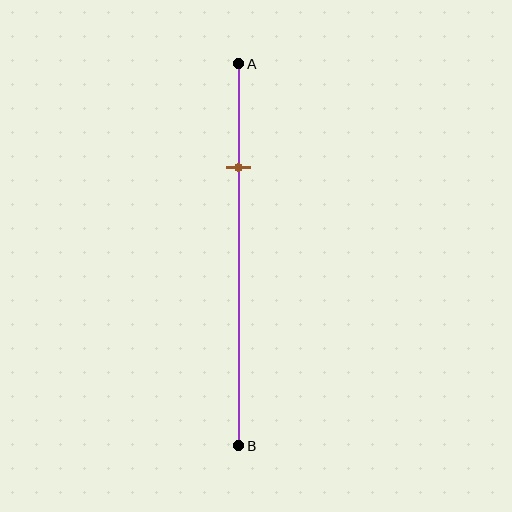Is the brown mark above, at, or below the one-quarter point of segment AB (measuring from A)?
The brown mark is approximately at the one-quarter point of segment AB.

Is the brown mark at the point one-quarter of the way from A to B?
Yes, the mark is approximately at the one-quarter point.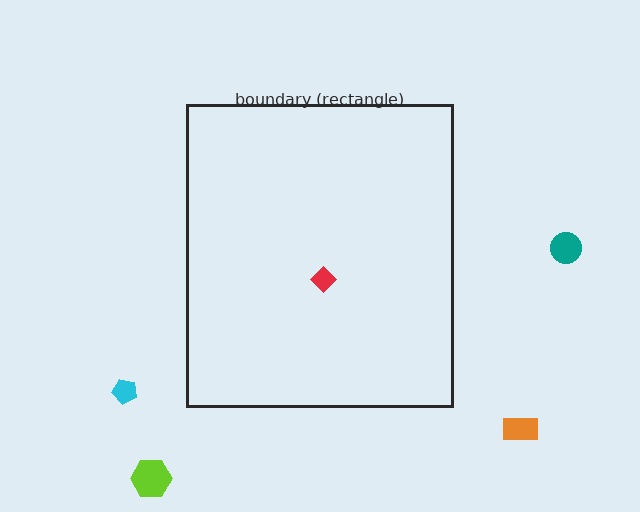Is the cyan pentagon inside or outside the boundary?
Outside.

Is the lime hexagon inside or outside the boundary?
Outside.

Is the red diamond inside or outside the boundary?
Inside.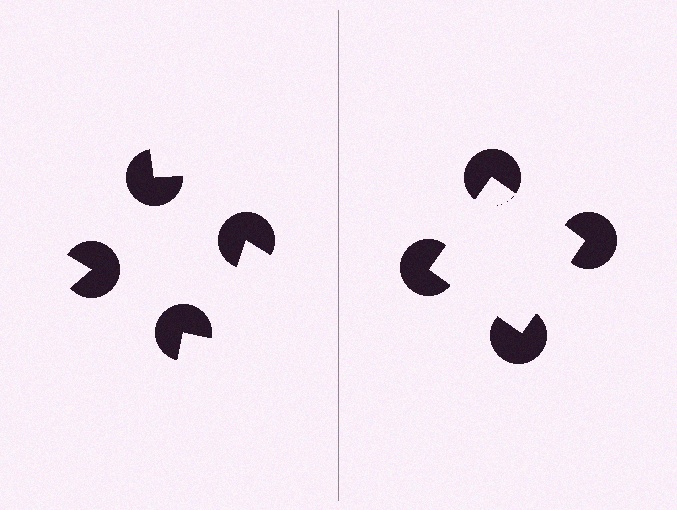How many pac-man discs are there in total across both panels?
8 — 4 on each side.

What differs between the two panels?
The pac-man discs are positioned identically on both sides; only the wedge orientations differ. On the right they align to a square; on the left they are misaligned.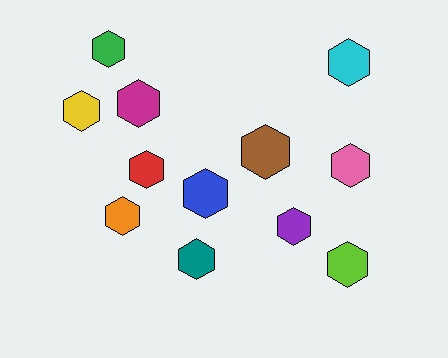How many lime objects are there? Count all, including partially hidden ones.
There is 1 lime object.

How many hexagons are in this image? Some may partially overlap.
There are 12 hexagons.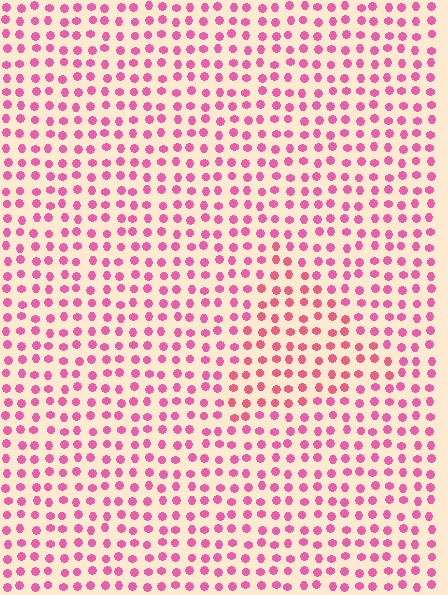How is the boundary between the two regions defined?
The boundary is defined purely by a slight shift in hue (about 18 degrees). Spacing, size, and orientation are identical on both sides.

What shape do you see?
I see a triangle.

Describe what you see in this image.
The image is filled with small pink elements in a uniform arrangement. A triangle-shaped region is visible where the elements are tinted to a slightly different hue, forming a subtle color boundary.